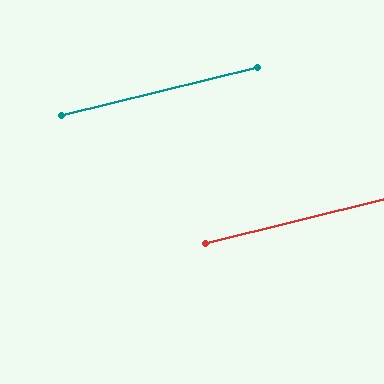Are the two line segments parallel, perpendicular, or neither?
Parallel — their directions differ by only 0.1°.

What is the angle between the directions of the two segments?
Approximately 0 degrees.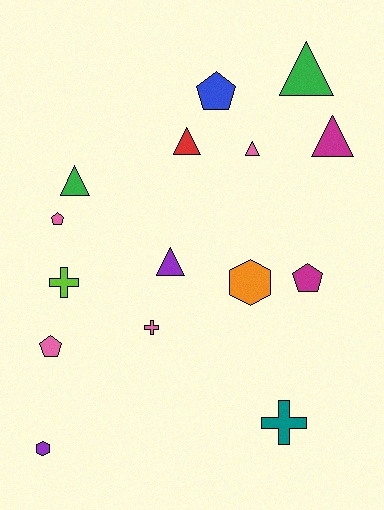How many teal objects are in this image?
There is 1 teal object.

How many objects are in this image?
There are 15 objects.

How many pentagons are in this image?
There are 4 pentagons.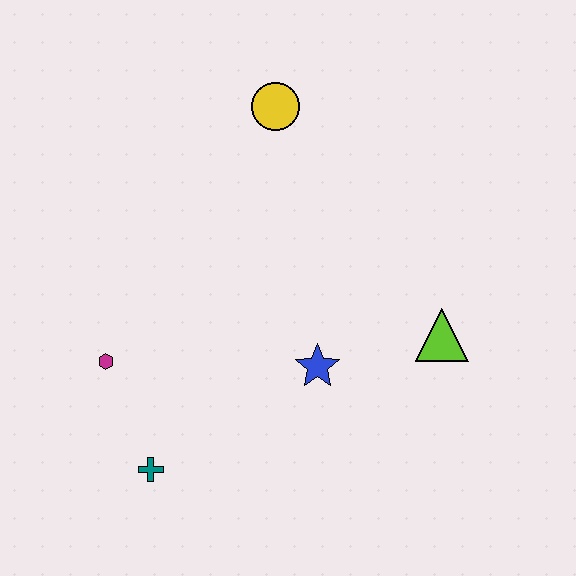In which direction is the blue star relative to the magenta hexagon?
The blue star is to the right of the magenta hexagon.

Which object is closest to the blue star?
The lime triangle is closest to the blue star.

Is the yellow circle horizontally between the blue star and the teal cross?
Yes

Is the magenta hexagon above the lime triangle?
No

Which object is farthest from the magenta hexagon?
The lime triangle is farthest from the magenta hexagon.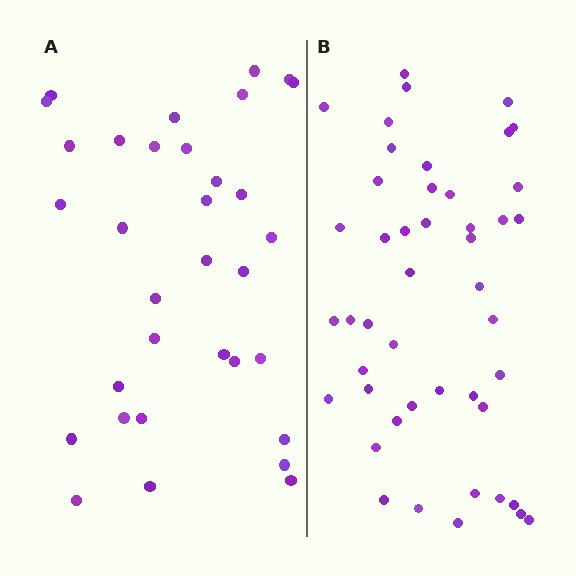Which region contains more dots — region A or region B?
Region B (the right region) has more dots.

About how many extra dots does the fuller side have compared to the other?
Region B has approximately 15 more dots than region A.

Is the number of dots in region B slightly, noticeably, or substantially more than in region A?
Region B has noticeably more, but not dramatically so. The ratio is roughly 1.4 to 1.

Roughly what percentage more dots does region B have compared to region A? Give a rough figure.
About 40% more.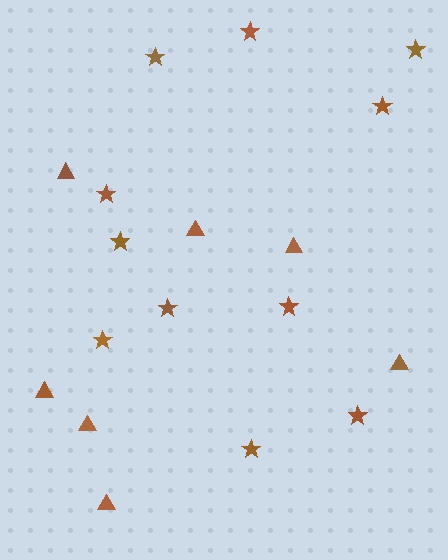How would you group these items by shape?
There are 2 groups: one group of triangles (7) and one group of stars (11).